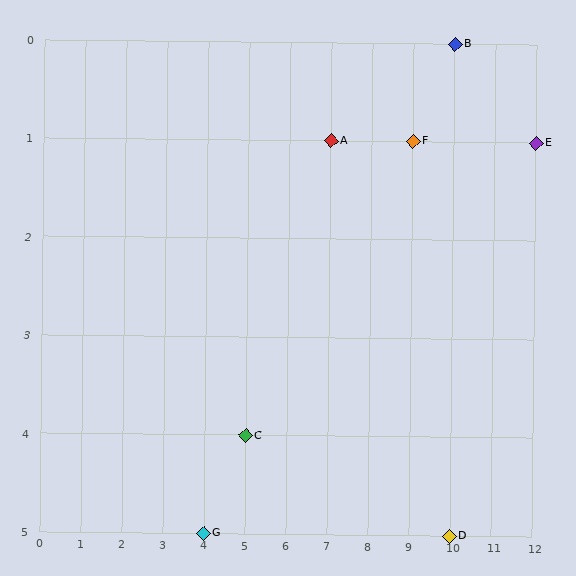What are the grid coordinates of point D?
Point D is at grid coordinates (10, 5).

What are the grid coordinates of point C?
Point C is at grid coordinates (5, 4).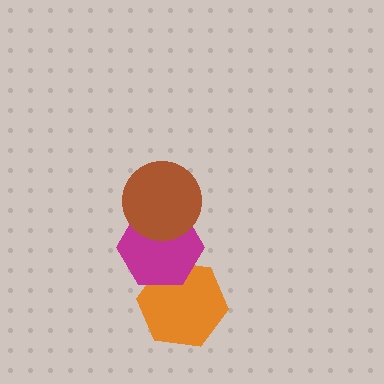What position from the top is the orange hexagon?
The orange hexagon is 3rd from the top.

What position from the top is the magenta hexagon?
The magenta hexagon is 2nd from the top.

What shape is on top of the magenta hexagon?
The brown circle is on top of the magenta hexagon.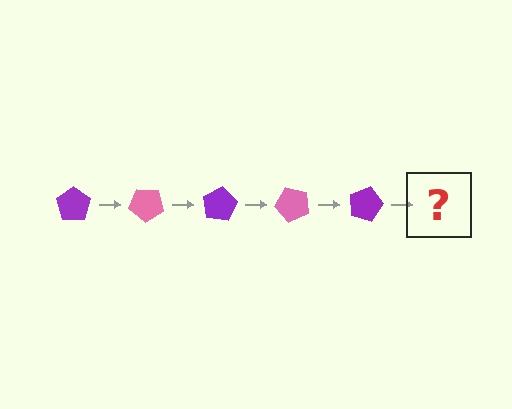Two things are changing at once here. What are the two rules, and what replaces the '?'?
The two rules are that it rotates 40 degrees each step and the color cycles through purple and pink. The '?' should be a pink pentagon, rotated 200 degrees from the start.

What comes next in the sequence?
The next element should be a pink pentagon, rotated 200 degrees from the start.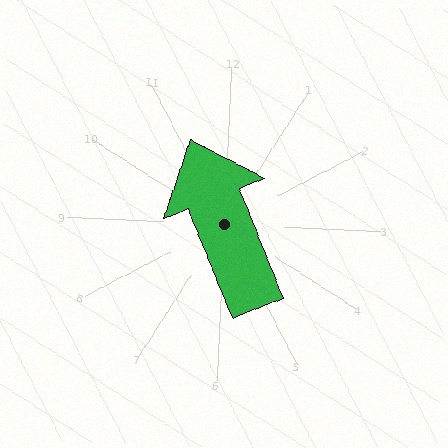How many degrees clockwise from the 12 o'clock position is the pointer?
Approximately 336 degrees.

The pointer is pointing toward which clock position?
Roughly 11 o'clock.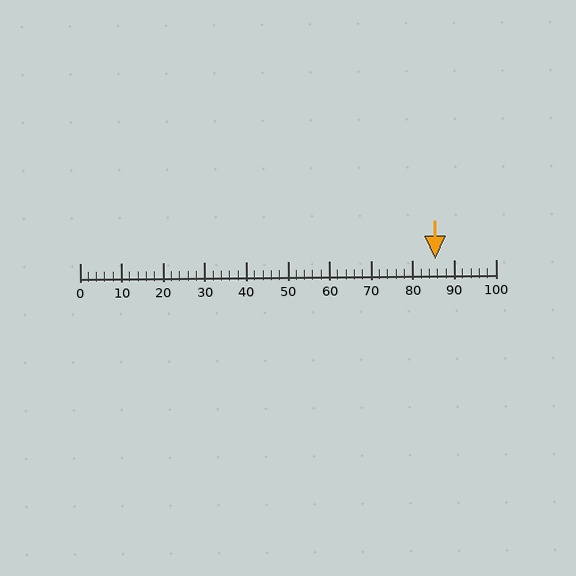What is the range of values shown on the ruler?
The ruler shows values from 0 to 100.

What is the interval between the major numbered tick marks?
The major tick marks are spaced 10 units apart.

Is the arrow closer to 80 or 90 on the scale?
The arrow is closer to 90.